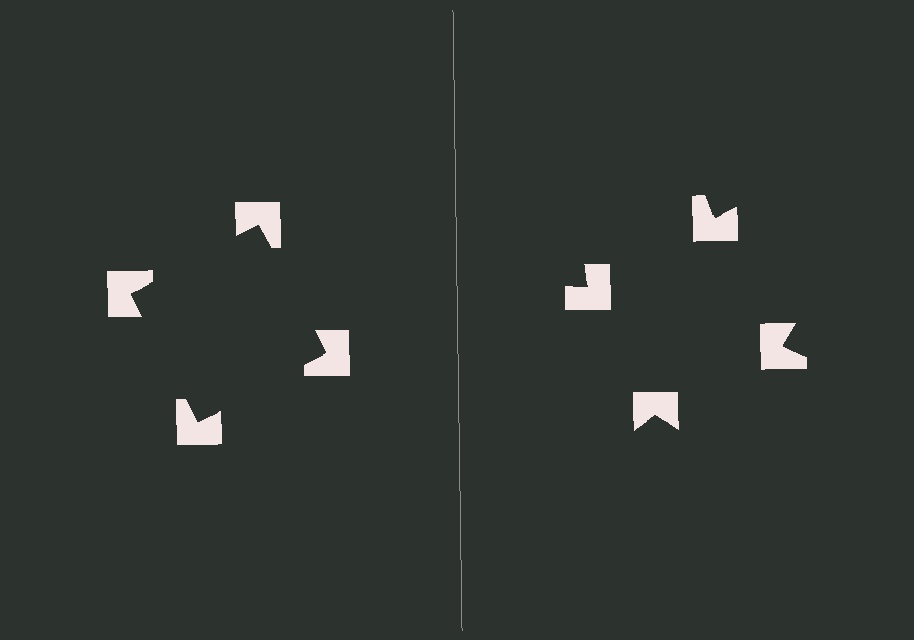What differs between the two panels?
The notched squares are positioned identically on both sides; only the wedge orientations differ. On the left they align to a square; on the right they are misaligned.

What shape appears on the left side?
An illusory square.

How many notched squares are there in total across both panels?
8 — 4 on each side.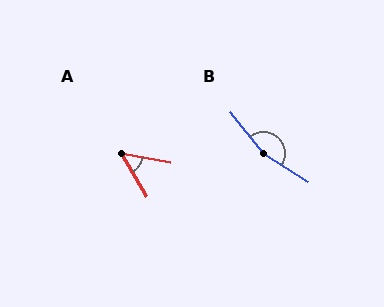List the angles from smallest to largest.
A (49°), B (160°).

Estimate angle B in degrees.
Approximately 160 degrees.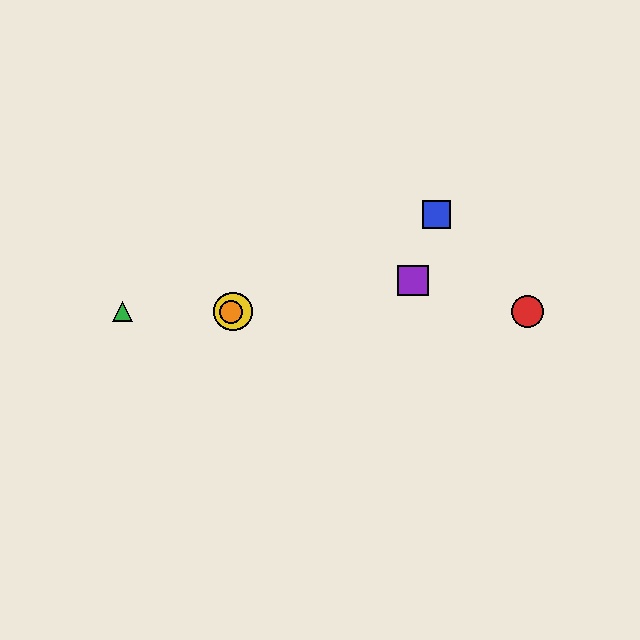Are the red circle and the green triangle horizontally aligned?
Yes, both are at y≈312.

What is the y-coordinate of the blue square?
The blue square is at y≈214.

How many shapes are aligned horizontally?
4 shapes (the red circle, the green triangle, the yellow circle, the orange circle) are aligned horizontally.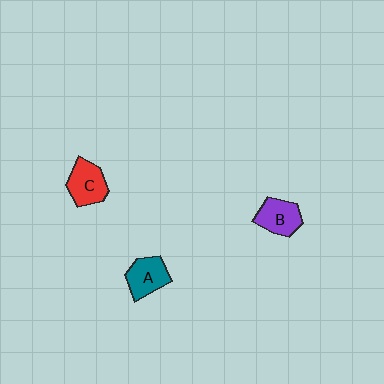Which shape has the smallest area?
Shape A (teal).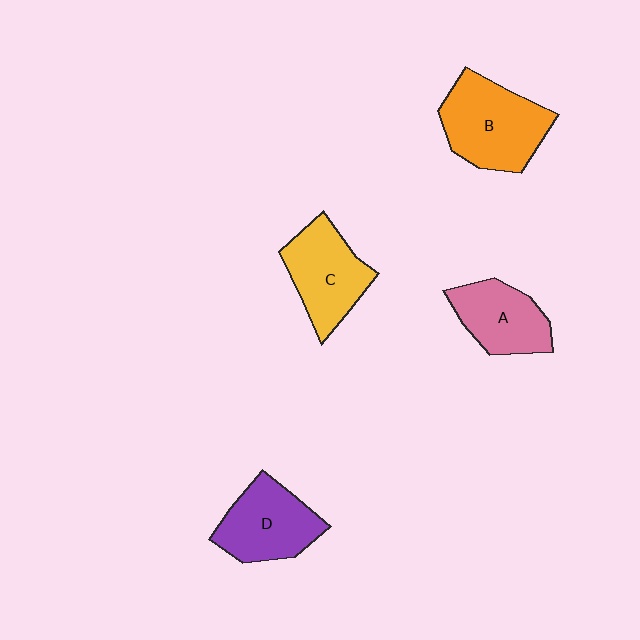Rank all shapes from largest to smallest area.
From largest to smallest: B (orange), C (yellow), D (purple), A (pink).